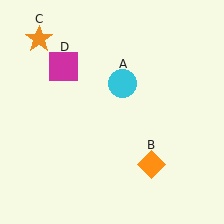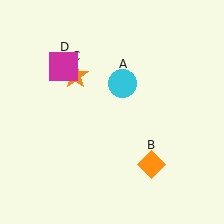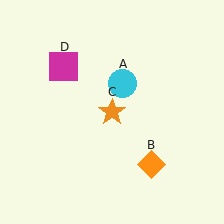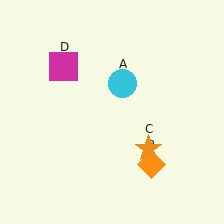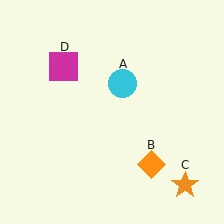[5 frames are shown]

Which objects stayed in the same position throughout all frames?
Cyan circle (object A) and orange diamond (object B) and magenta square (object D) remained stationary.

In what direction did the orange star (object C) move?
The orange star (object C) moved down and to the right.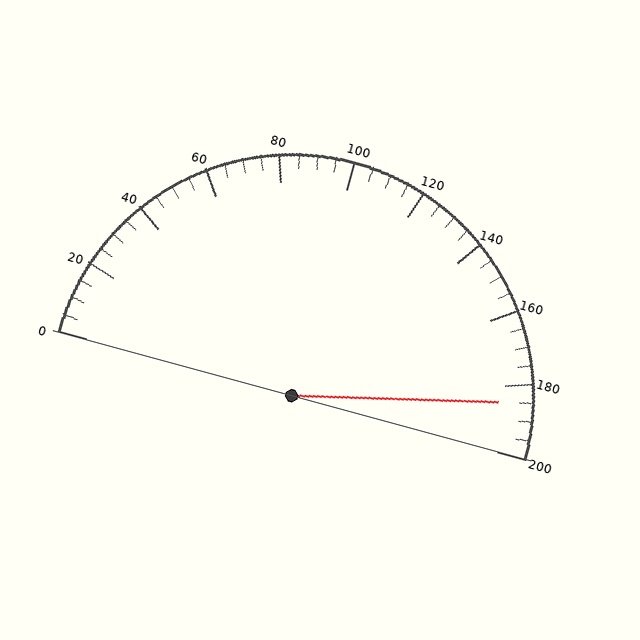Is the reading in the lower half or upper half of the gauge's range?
The reading is in the upper half of the range (0 to 200).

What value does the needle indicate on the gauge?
The needle indicates approximately 185.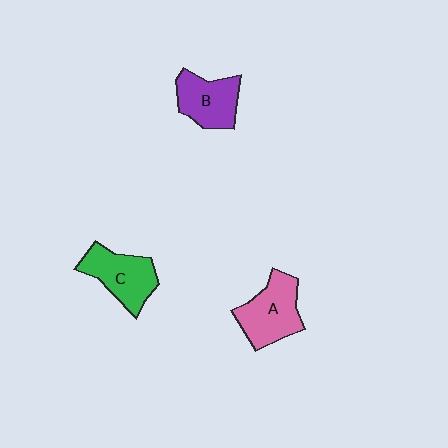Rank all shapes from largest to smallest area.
From largest to smallest: A (pink), C (green), B (purple).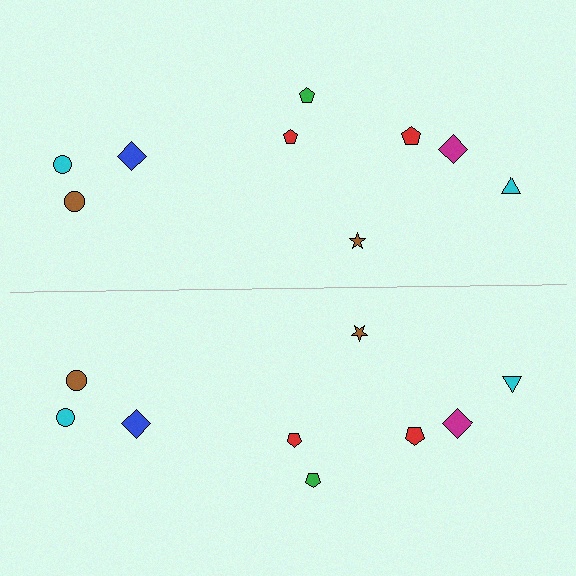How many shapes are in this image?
There are 18 shapes in this image.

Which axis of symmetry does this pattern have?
The pattern has a horizontal axis of symmetry running through the center of the image.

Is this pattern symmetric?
Yes, this pattern has bilateral (reflection) symmetry.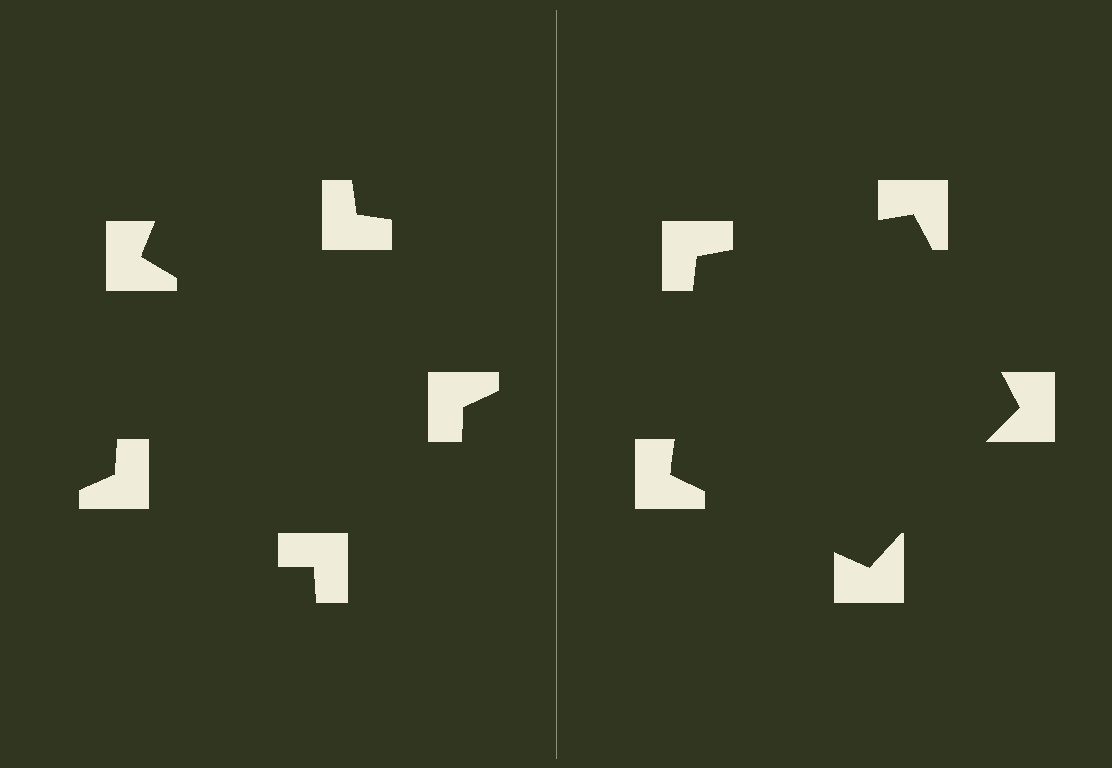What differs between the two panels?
The notched squares are positioned identically on both sides; only the wedge orientations differ. On the right they align to a pentagon; on the left they are misaligned.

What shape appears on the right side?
An illusory pentagon.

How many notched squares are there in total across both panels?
10 — 5 on each side.